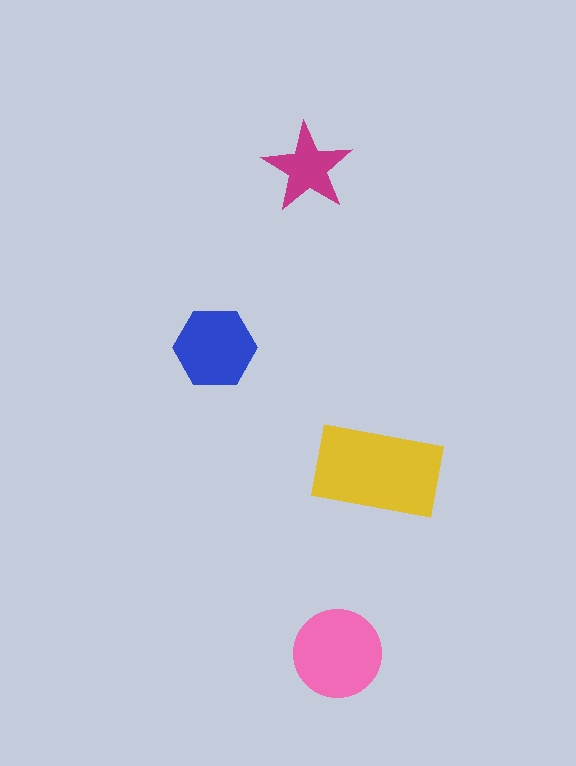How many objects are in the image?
There are 4 objects in the image.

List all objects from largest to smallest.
The yellow rectangle, the pink circle, the blue hexagon, the magenta star.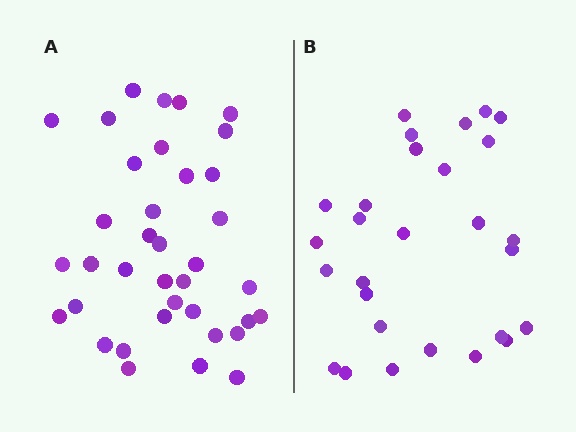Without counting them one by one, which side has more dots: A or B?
Region A (the left region) has more dots.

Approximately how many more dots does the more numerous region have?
Region A has roughly 8 or so more dots than region B.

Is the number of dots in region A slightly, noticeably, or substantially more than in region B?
Region A has noticeably more, but not dramatically so. The ratio is roughly 1.3 to 1.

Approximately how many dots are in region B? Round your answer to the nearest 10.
About 30 dots. (The exact count is 28, which rounds to 30.)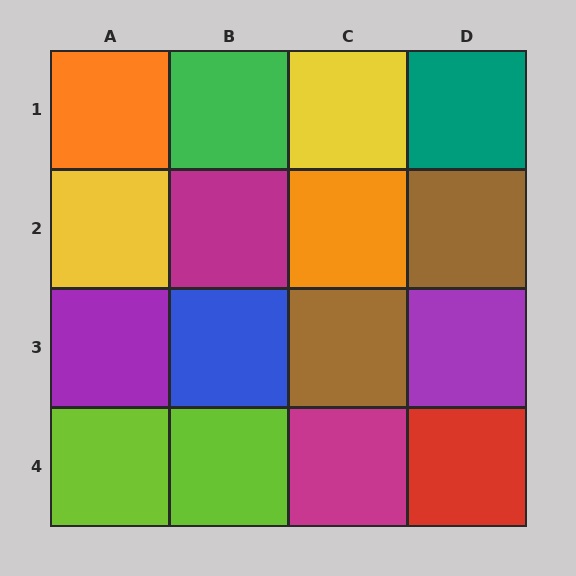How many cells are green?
1 cell is green.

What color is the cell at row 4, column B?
Lime.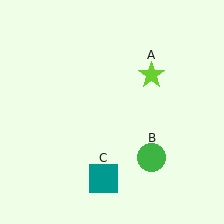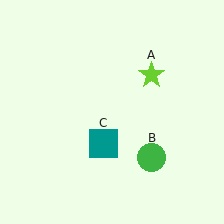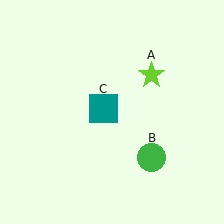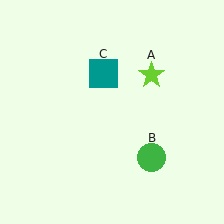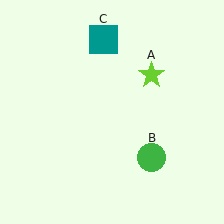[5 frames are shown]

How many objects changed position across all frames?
1 object changed position: teal square (object C).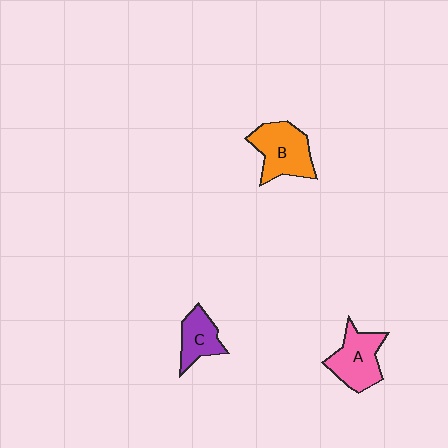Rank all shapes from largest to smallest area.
From largest to smallest: B (orange), A (pink), C (purple).